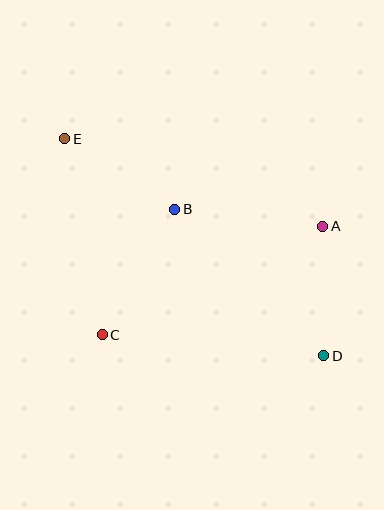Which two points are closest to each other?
Points A and D are closest to each other.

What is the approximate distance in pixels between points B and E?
The distance between B and E is approximately 131 pixels.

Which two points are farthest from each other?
Points D and E are farthest from each other.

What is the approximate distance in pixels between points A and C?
The distance between A and C is approximately 246 pixels.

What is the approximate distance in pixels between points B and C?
The distance between B and C is approximately 145 pixels.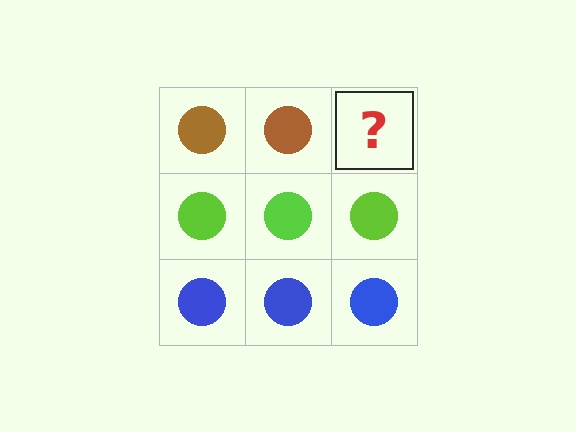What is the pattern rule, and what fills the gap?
The rule is that each row has a consistent color. The gap should be filled with a brown circle.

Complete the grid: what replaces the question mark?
The question mark should be replaced with a brown circle.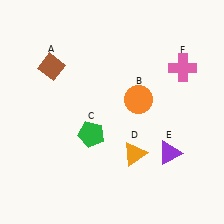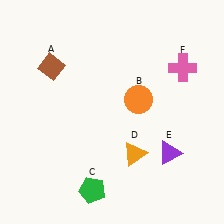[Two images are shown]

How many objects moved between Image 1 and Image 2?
1 object moved between the two images.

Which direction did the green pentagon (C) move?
The green pentagon (C) moved down.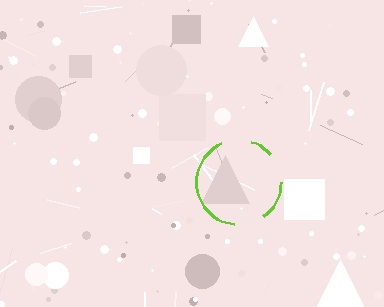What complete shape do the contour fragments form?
The contour fragments form a circle.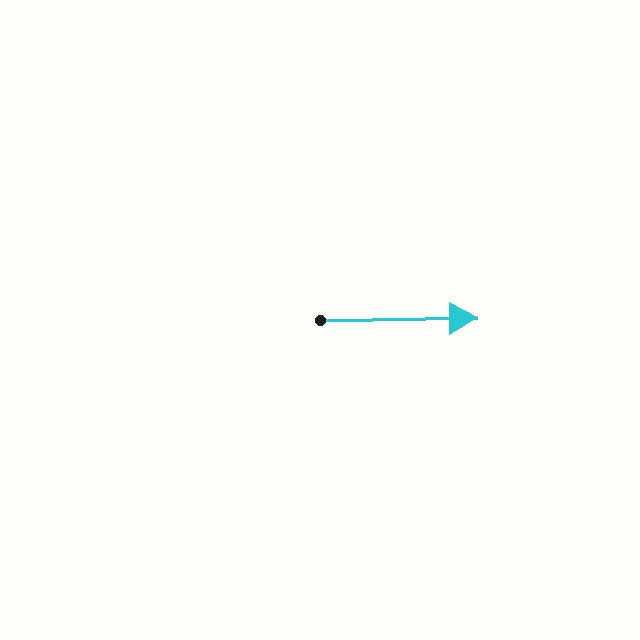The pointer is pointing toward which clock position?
Roughly 3 o'clock.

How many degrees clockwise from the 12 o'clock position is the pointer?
Approximately 89 degrees.